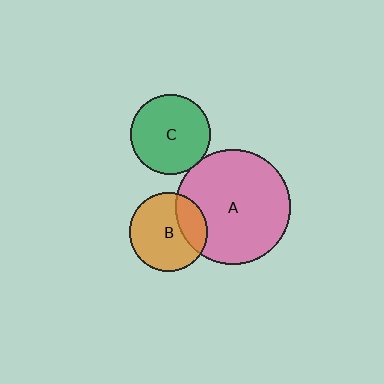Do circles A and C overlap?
Yes.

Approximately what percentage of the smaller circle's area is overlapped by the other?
Approximately 5%.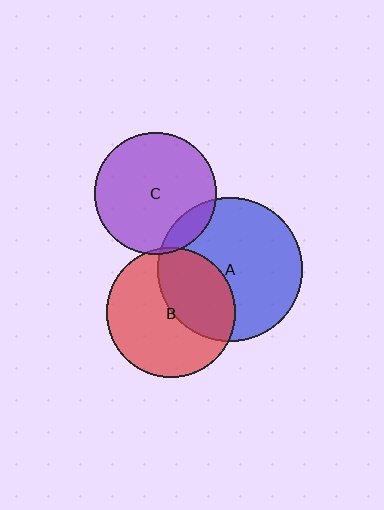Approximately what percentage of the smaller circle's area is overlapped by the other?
Approximately 10%.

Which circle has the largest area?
Circle A (blue).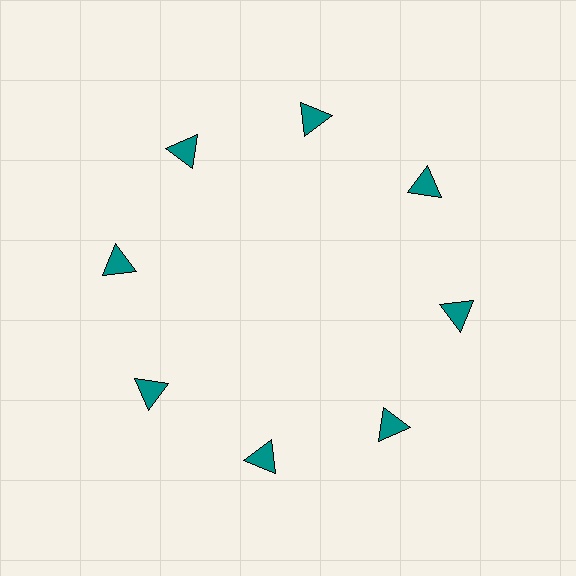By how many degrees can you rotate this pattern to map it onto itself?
The pattern maps onto itself every 45 degrees of rotation.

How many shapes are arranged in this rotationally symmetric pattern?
There are 8 shapes, arranged in 8 groups of 1.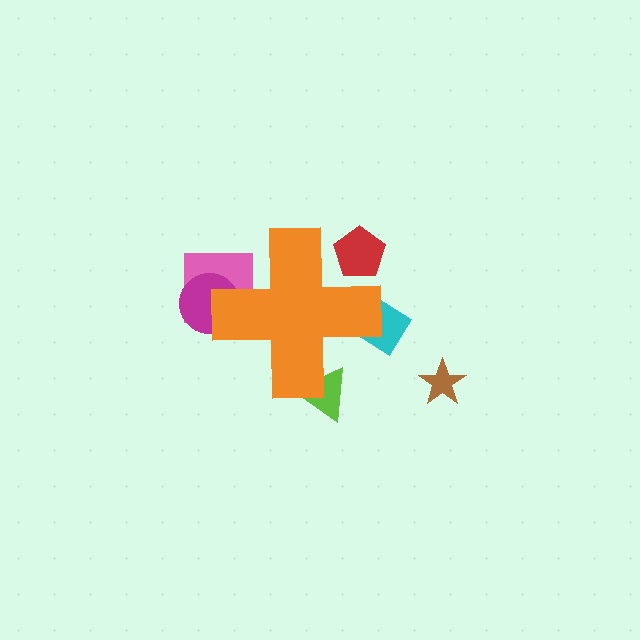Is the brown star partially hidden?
No, the brown star is fully visible.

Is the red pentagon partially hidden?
Yes, the red pentagon is partially hidden behind the orange cross.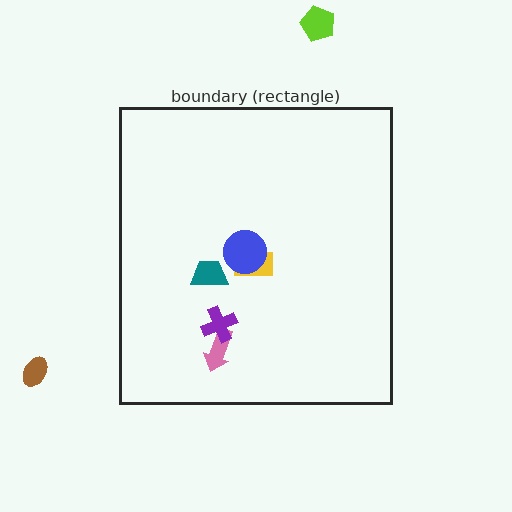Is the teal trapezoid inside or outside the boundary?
Inside.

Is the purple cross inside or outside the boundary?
Inside.